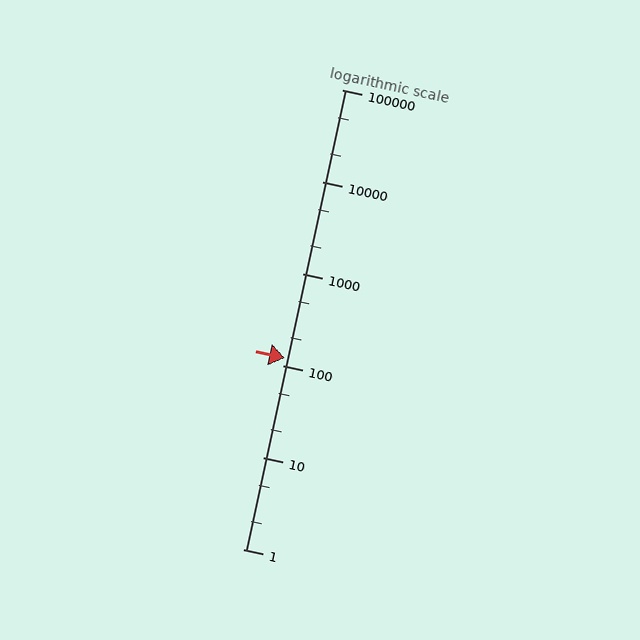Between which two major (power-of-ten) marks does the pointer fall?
The pointer is between 100 and 1000.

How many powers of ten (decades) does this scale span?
The scale spans 5 decades, from 1 to 100000.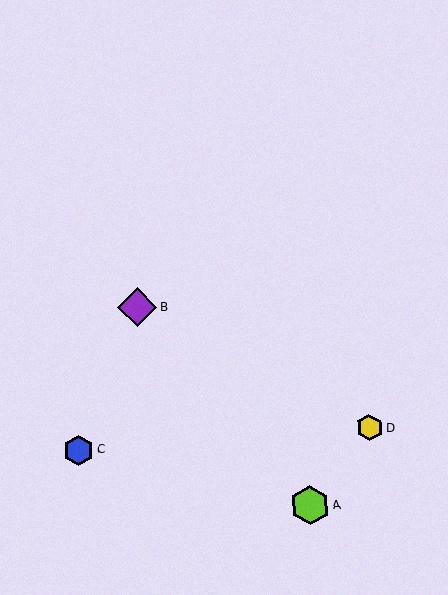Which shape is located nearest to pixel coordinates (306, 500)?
The lime hexagon (labeled A) at (310, 505) is nearest to that location.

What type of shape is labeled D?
Shape D is a yellow hexagon.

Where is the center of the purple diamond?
The center of the purple diamond is at (137, 307).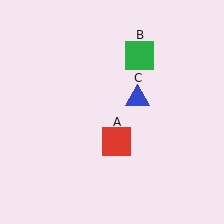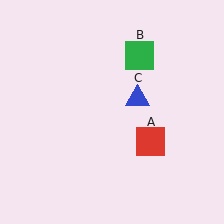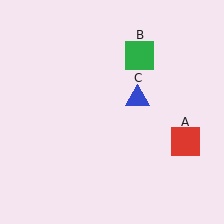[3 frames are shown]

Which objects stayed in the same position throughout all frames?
Green square (object B) and blue triangle (object C) remained stationary.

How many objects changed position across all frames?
1 object changed position: red square (object A).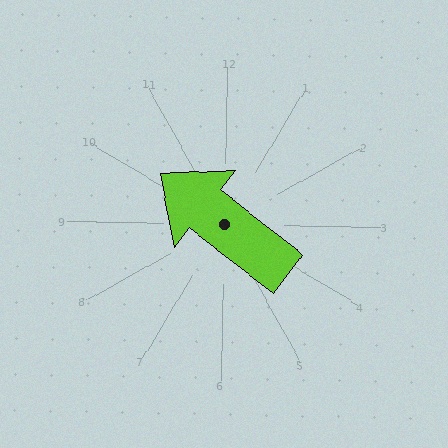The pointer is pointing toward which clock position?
Roughly 10 o'clock.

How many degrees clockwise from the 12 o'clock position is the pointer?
Approximately 307 degrees.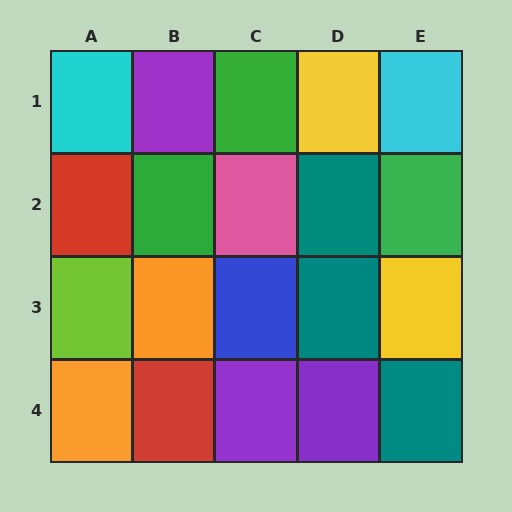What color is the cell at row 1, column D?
Yellow.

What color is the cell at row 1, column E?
Cyan.